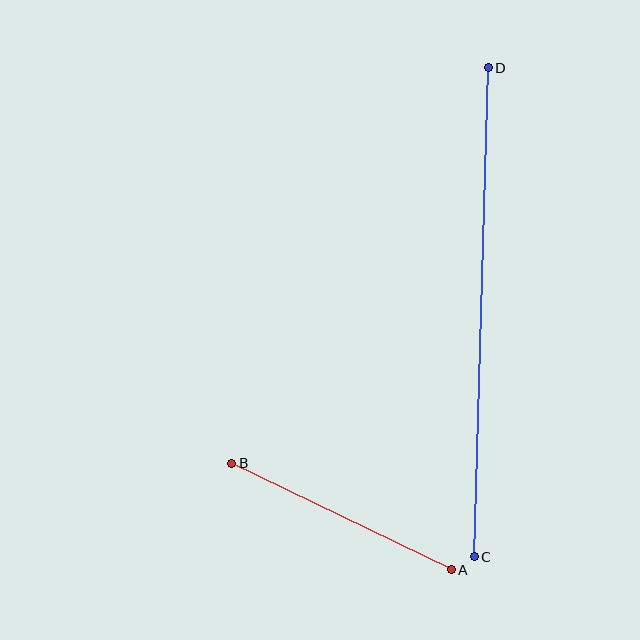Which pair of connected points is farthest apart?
Points C and D are farthest apart.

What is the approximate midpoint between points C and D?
The midpoint is at approximately (481, 312) pixels.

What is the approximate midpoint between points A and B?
The midpoint is at approximately (341, 516) pixels.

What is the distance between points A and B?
The distance is approximately 244 pixels.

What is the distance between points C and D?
The distance is approximately 490 pixels.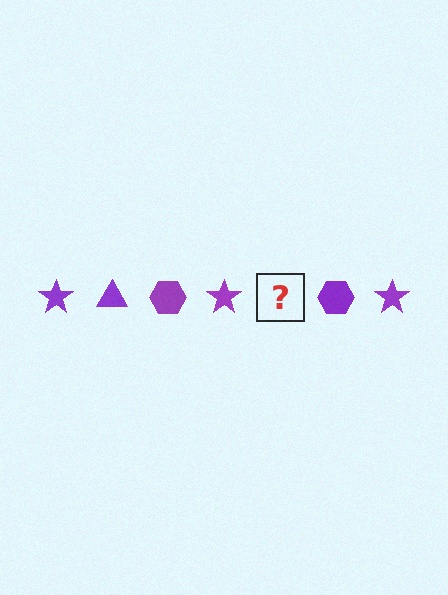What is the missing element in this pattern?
The missing element is a purple triangle.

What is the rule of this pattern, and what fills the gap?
The rule is that the pattern cycles through star, triangle, hexagon shapes in purple. The gap should be filled with a purple triangle.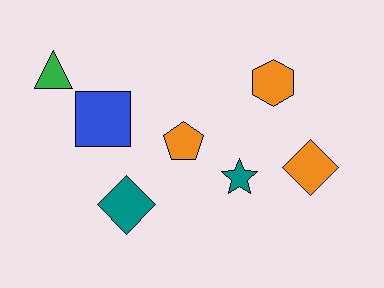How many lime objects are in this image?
There are no lime objects.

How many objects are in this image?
There are 7 objects.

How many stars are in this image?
There is 1 star.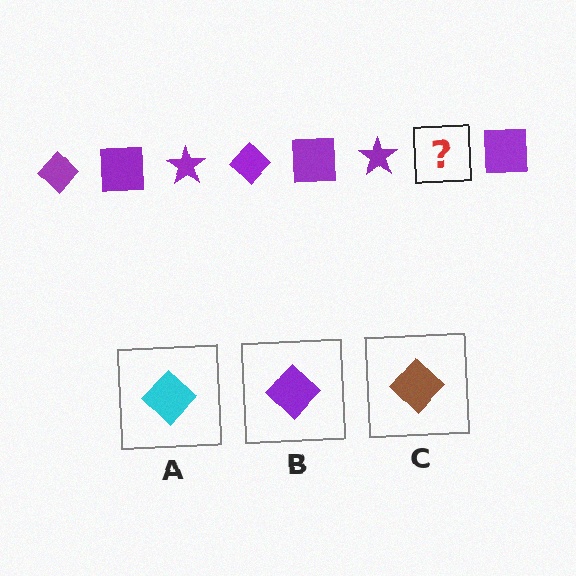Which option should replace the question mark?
Option B.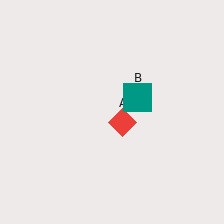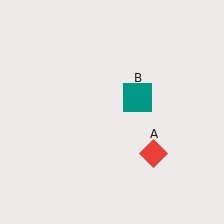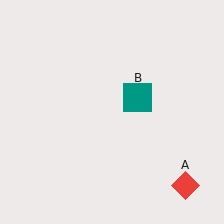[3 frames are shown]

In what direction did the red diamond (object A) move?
The red diamond (object A) moved down and to the right.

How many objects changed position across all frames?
1 object changed position: red diamond (object A).